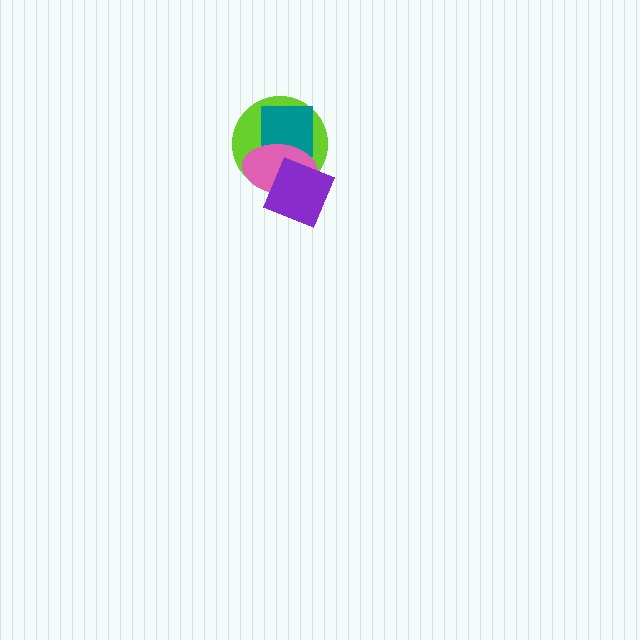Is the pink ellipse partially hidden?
Yes, it is partially covered by another shape.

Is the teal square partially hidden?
Yes, it is partially covered by another shape.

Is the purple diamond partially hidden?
No, no other shape covers it.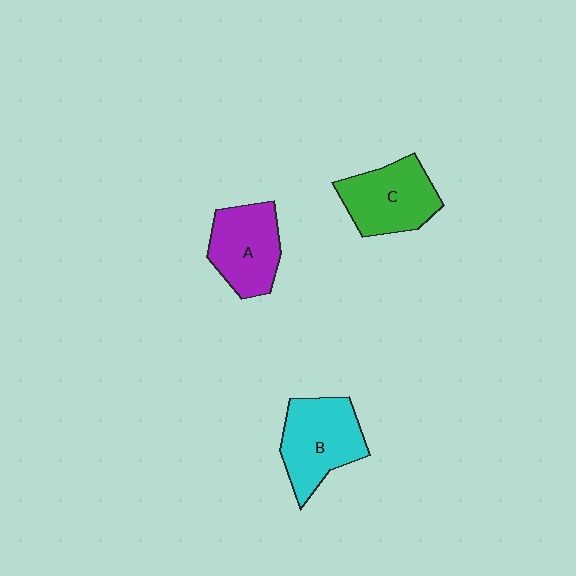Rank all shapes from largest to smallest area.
From largest to smallest: B (cyan), C (green), A (purple).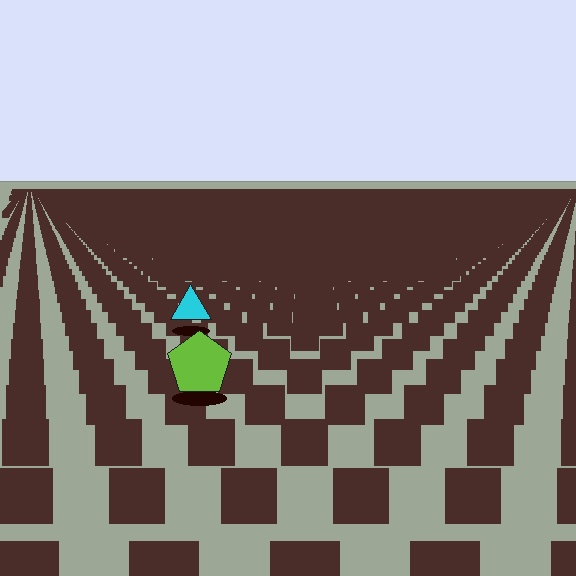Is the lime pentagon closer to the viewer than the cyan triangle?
Yes. The lime pentagon is closer — you can tell from the texture gradient: the ground texture is coarser near it.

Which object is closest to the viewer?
The lime pentagon is closest. The texture marks near it are larger and more spread out.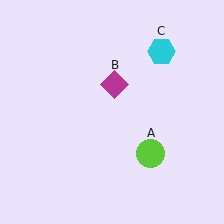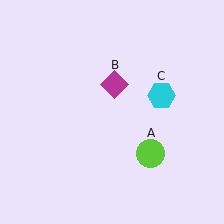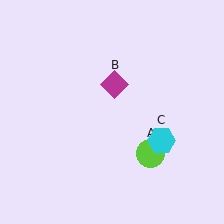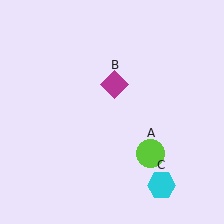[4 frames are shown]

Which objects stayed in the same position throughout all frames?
Lime circle (object A) and magenta diamond (object B) remained stationary.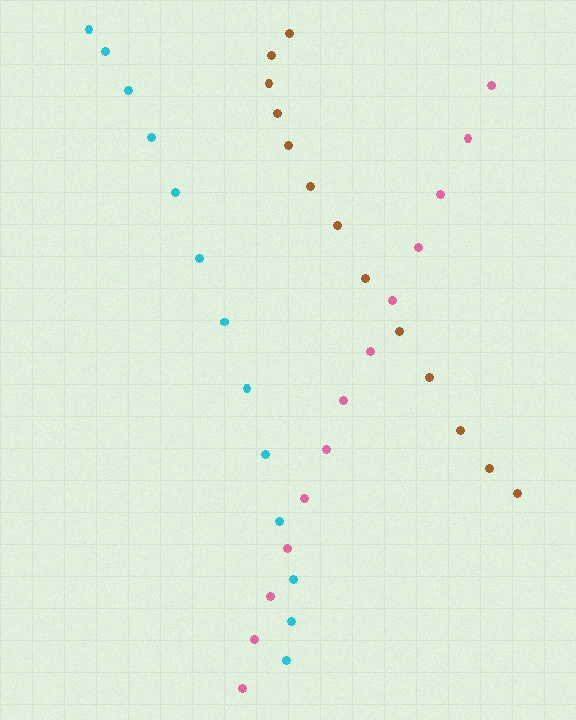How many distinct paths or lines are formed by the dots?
There are 3 distinct paths.